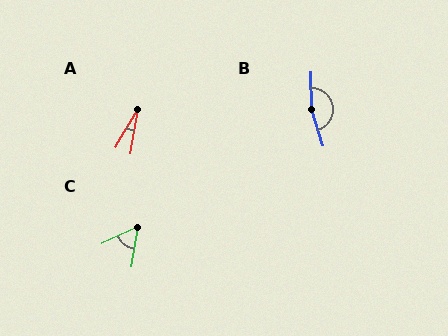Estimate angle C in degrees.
Approximately 55 degrees.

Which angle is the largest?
B, at approximately 164 degrees.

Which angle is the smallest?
A, at approximately 20 degrees.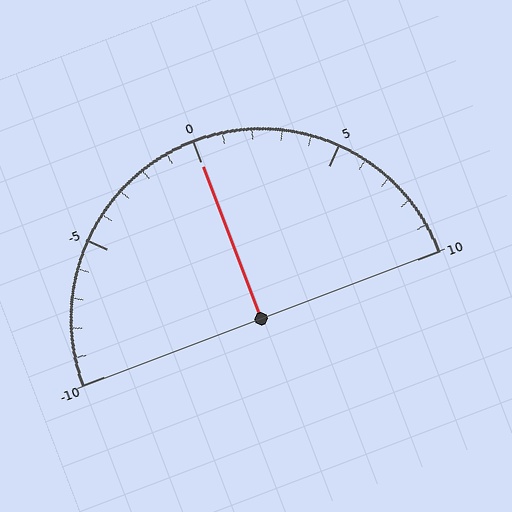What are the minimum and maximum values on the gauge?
The gauge ranges from -10 to 10.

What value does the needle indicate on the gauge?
The needle indicates approximately 0.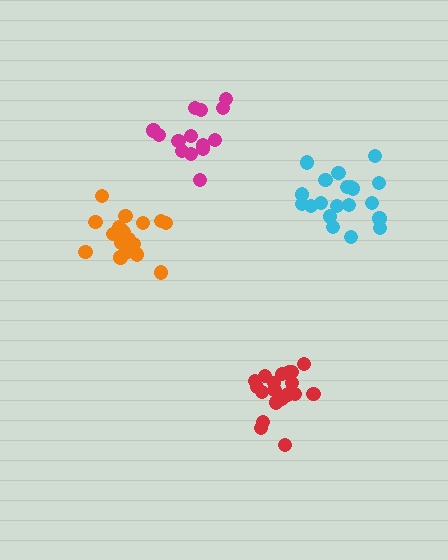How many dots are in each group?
Group 1: 19 dots, Group 2: 20 dots, Group 3: 14 dots, Group 4: 19 dots (72 total).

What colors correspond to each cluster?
The clusters are colored: orange, cyan, magenta, red.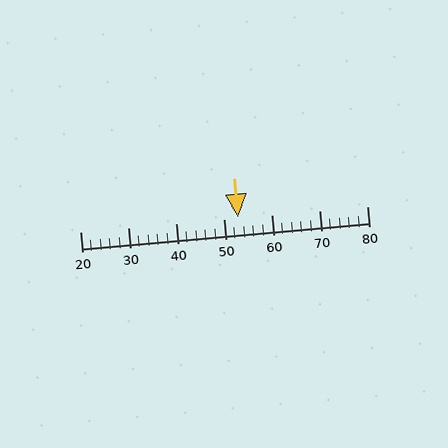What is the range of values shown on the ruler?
The ruler shows values from 20 to 80.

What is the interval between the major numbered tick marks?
The major tick marks are spaced 10 units apart.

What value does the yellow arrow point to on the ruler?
The yellow arrow points to approximately 53.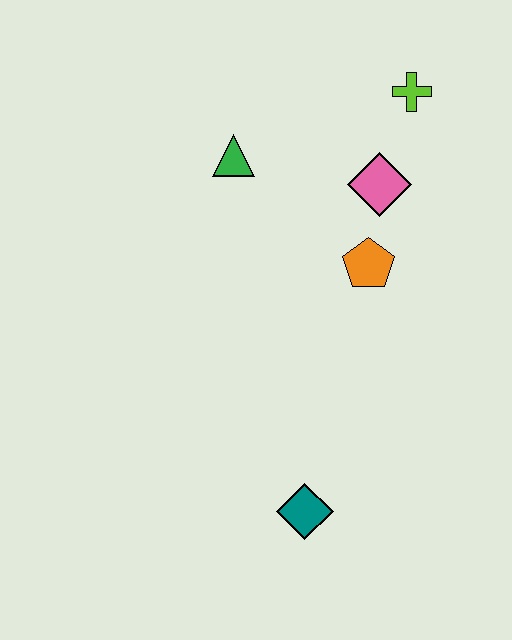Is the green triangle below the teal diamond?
No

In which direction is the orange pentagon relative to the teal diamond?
The orange pentagon is above the teal diamond.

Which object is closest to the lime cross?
The pink diamond is closest to the lime cross.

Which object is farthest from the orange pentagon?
The teal diamond is farthest from the orange pentagon.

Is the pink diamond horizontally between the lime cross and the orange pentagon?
Yes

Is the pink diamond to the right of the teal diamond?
Yes